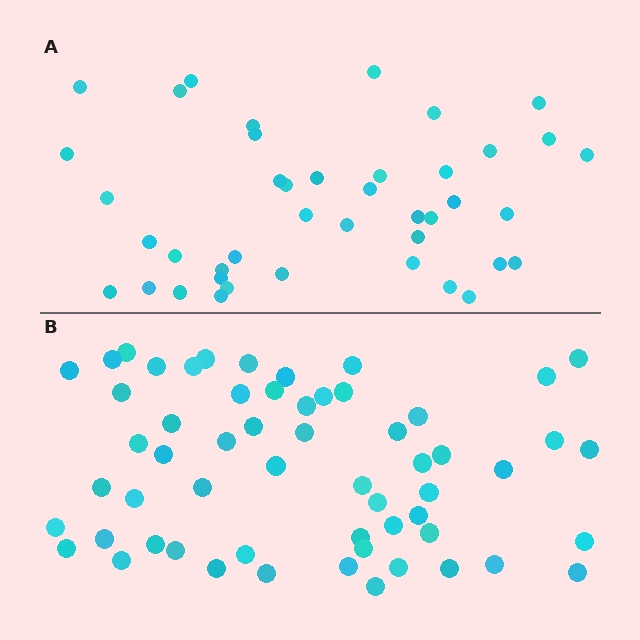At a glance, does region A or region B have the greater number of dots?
Region B (the bottom region) has more dots.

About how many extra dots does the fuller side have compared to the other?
Region B has approximately 15 more dots than region A.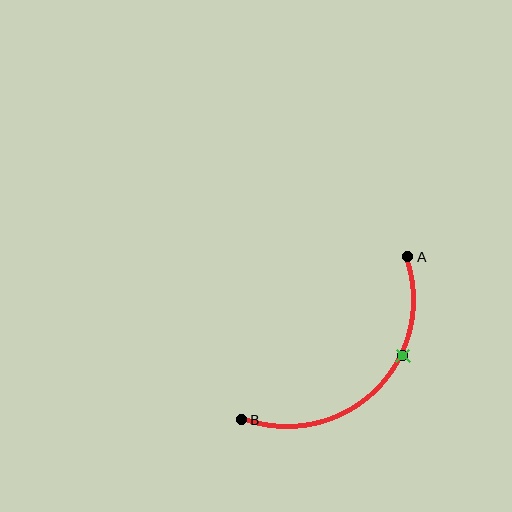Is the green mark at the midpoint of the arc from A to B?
No. The green mark lies on the arc but is closer to endpoint A. The arc midpoint would be at the point on the curve equidistant along the arc from both A and B.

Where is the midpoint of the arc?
The arc midpoint is the point on the curve farthest from the straight line joining A and B. It sits below and to the right of that line.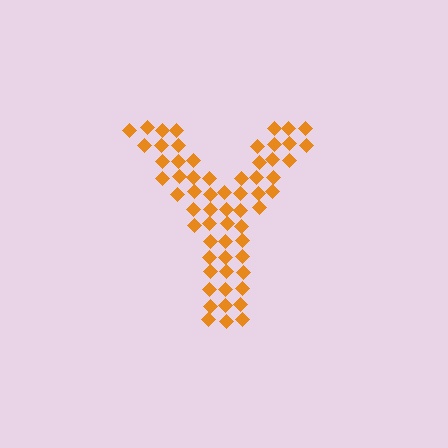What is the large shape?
The large shape is the letter Y.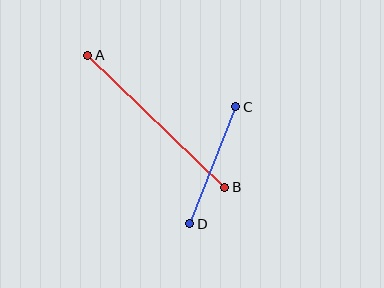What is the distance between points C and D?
The distance is approximately 126 pixels.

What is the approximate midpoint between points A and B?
The midpoint is at approximately (156, 121) pixels.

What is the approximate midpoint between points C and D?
The midpoint is at approximately (213, 165) pixels.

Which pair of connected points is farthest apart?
Points A and B are farthest apart.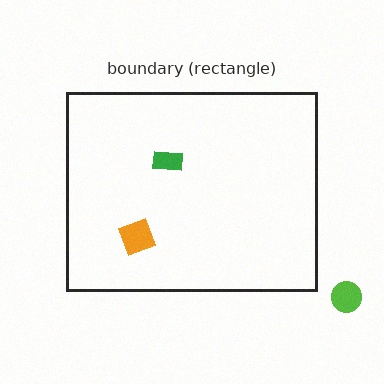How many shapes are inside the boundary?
2 inside, 1 outside.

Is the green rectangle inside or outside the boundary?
Inside.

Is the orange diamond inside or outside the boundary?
Inside.